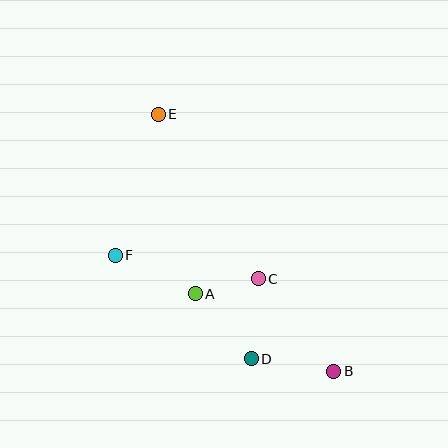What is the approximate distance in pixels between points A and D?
The distance between A and D is approximately 86 pixels.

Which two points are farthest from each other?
Points B and E are farthest from each other.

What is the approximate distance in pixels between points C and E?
The distance between C and E is approximately 192 pixels.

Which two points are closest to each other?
Points A and C are closest to each other.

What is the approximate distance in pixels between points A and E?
The distance between A and E is approximately 183 pixels.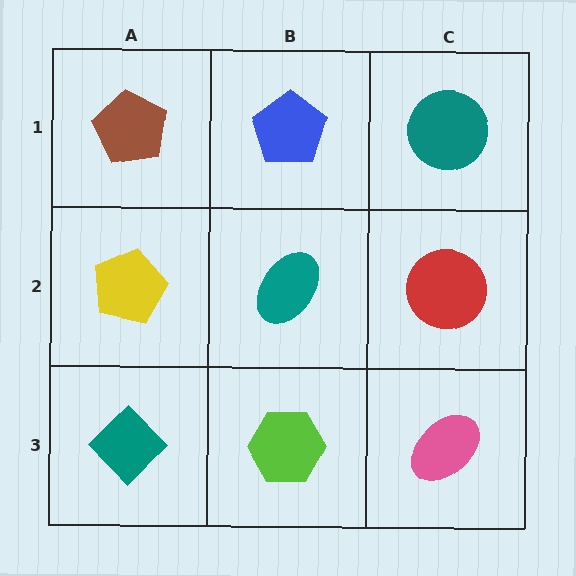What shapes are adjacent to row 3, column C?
A red circle (row 2, column C), a lime hexagon (row 3, column B).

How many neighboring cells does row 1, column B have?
3.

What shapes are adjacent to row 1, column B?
A teal ellipse (row 2, column B), a brown pentagon (row 1, column A), a teal circle (row 1, column C).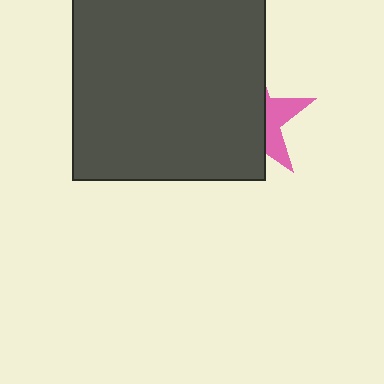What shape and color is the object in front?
The object in front is a dark gray square.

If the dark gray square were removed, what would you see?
You would see the complete pink star.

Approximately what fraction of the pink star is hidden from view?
Roughly 67% of the pink star is hidden behind the dark gray square.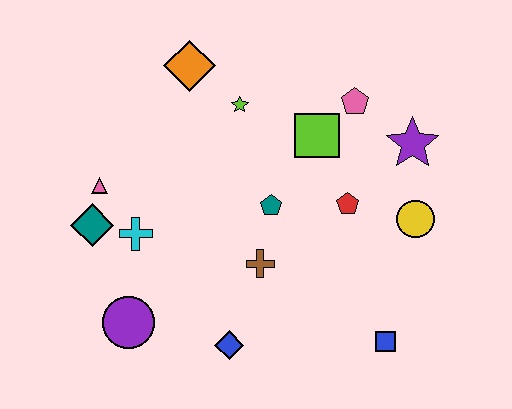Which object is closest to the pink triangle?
The teal diamond is closest to the pink triangle.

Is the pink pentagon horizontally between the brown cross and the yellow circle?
Yes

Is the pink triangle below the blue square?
No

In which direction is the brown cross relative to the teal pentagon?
The brown cross is below the teal pentagon.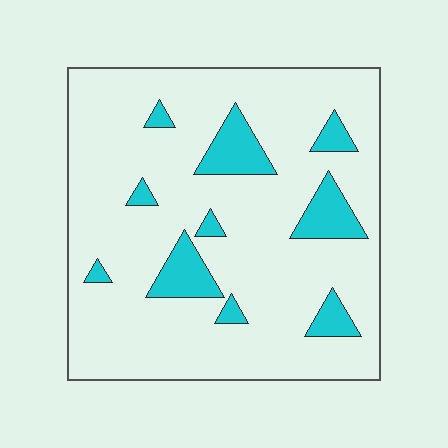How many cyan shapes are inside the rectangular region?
10.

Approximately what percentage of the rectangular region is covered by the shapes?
Approximately 15%.